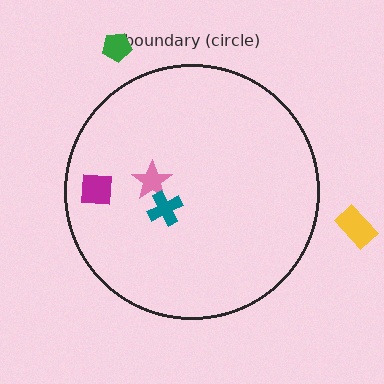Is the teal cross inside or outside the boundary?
Inside.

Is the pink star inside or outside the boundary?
Inside.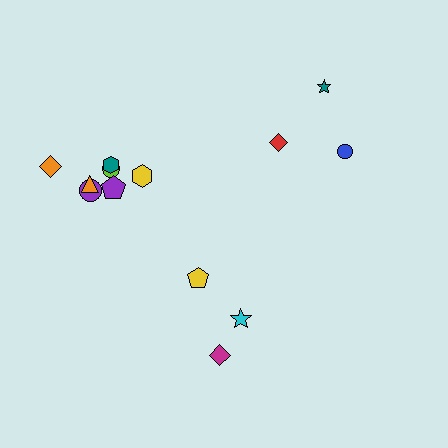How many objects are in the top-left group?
There are 7 objects.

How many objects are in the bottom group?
There are 3 objects.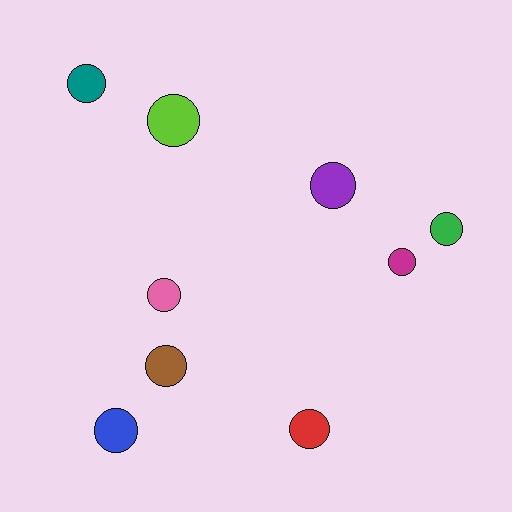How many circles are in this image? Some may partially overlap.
There are 9 circles.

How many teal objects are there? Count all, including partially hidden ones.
There is 1 teal object.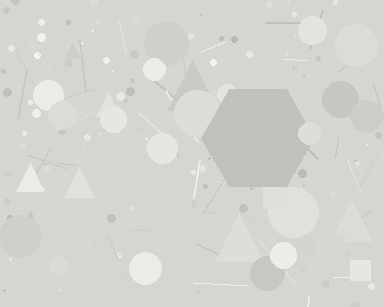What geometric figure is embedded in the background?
A hexagon is embedded in the background.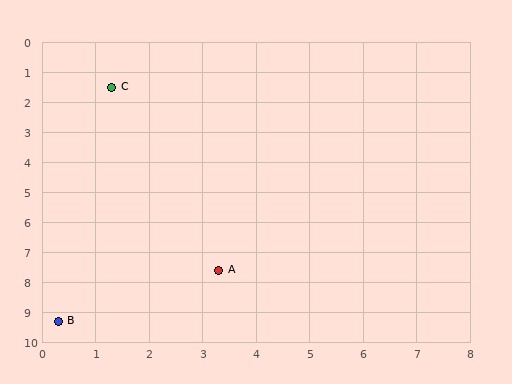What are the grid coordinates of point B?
Point B is at approximately (0.3, 9.3).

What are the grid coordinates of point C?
Point C is at approximately (1.3, 1.5).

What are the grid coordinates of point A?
Point A is at approximately (3.3, 7.6).